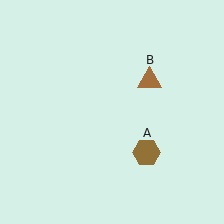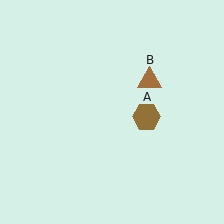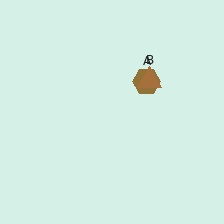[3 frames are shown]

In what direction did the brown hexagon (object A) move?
The brown hexagon (object A) moved up.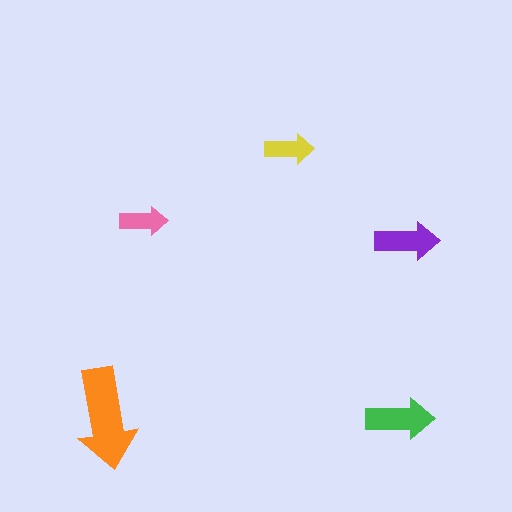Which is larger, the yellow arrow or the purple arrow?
The purple one.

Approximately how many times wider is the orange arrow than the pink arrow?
About 2 times wider.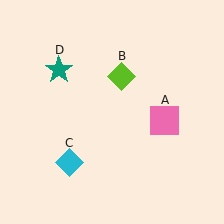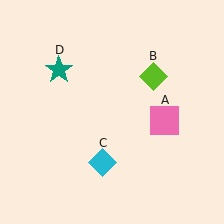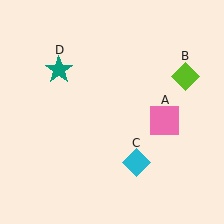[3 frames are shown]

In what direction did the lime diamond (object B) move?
The lime diamond (object B) moved right.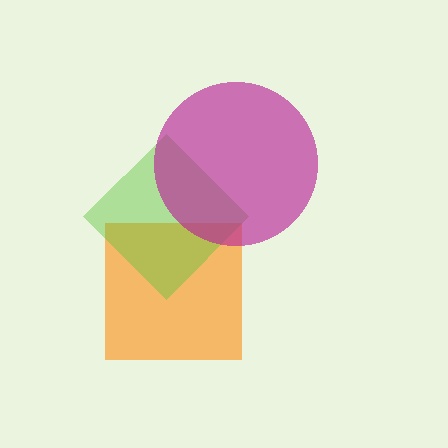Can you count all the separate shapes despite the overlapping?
Yes, there are 3 separate shapes.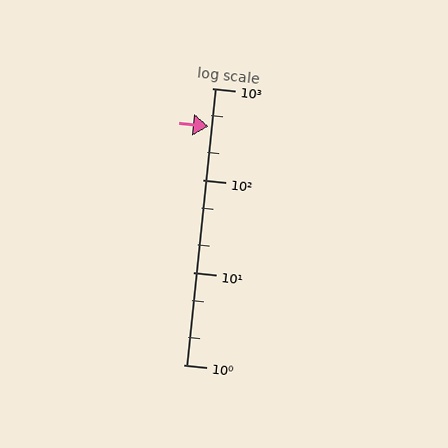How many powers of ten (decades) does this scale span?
The scale spans 3 decades, from 1 to 1000.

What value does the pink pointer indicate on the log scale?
The pointer indicates approximately 380.